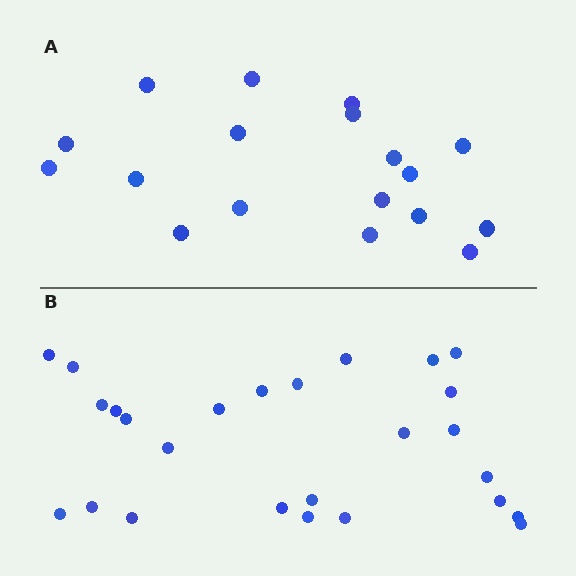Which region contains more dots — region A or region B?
Region B (the bottom region) has more dots.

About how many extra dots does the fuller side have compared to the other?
Region B has roughly 8 or so more dots than region A.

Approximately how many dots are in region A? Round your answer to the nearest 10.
About 20 dots. (The exact count is 18, which rounds to 20.)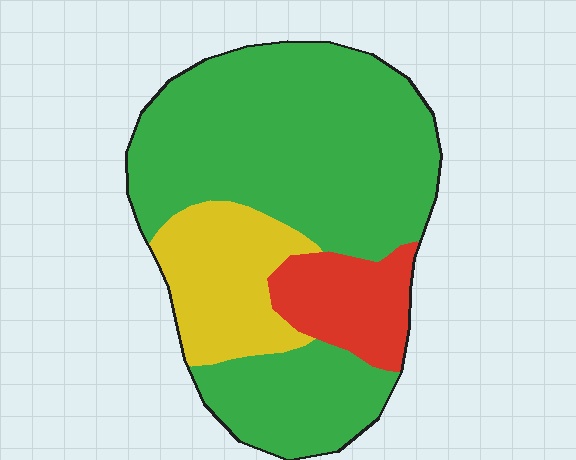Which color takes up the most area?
Green, at roughly 70%.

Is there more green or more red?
Green.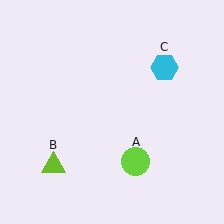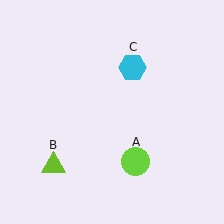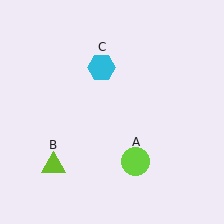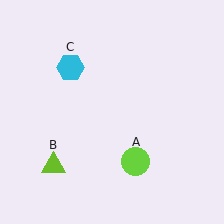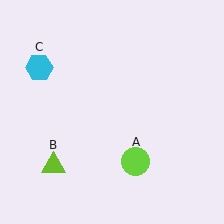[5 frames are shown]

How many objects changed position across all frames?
1 object changed position: cyan hexagon (object C).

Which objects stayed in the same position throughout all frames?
Lime circle (object A) and lime triangle (object B) remained stationary.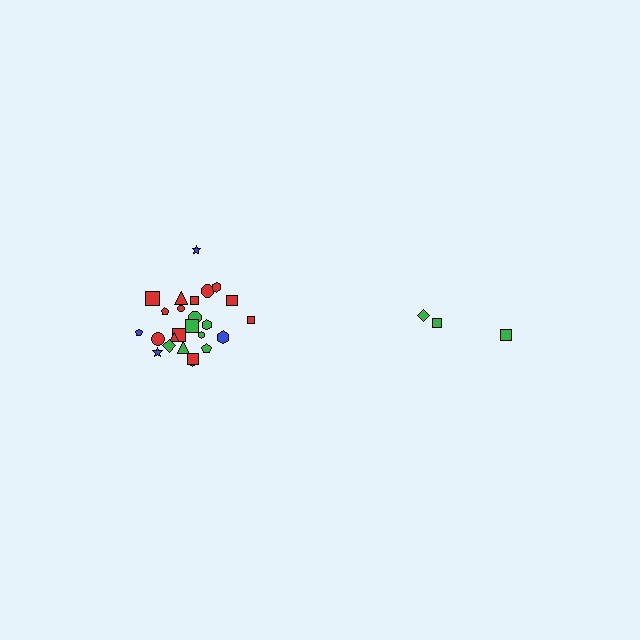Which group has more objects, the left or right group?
The left group.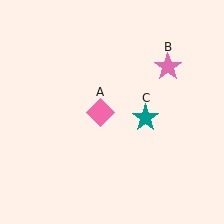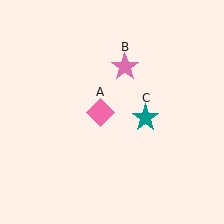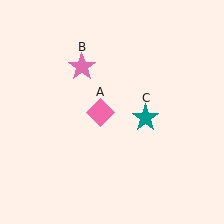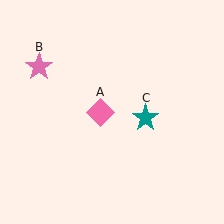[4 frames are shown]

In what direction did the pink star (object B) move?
The pink star (object B) moved left.